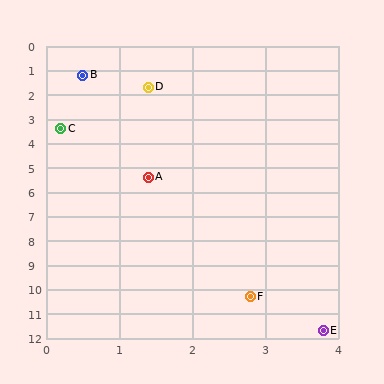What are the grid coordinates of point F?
Point F is at approximately (2.8, 10.3).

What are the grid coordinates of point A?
Point A is at approximately (1.4, 5.4).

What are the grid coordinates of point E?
Point E is at approximately (3.8, 11.7).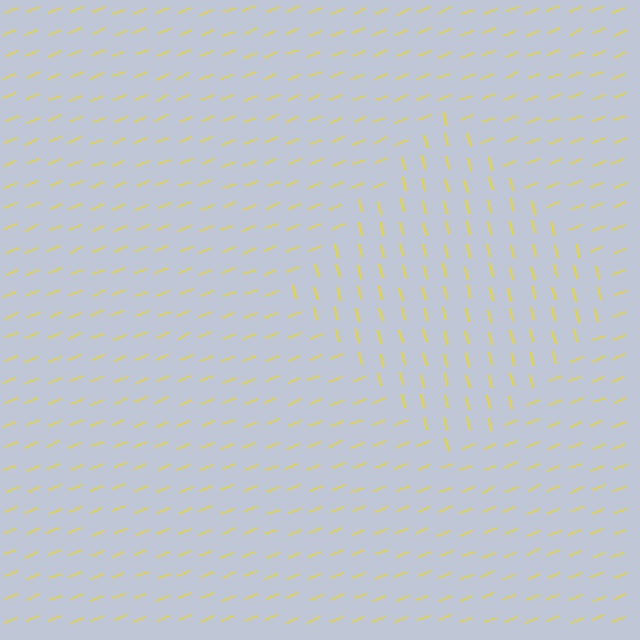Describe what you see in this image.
The image is filled with small yellow line segments. A diamond region in the image has lines oriented differently from the surrounding lines, creating a visible texture boundary.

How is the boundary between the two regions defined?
The boundary is defined purely by a change in line orientation (approximately 81 degrees difference). All lines are the same color and thickness.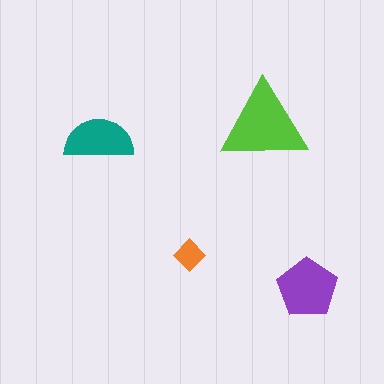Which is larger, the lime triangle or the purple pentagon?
The lime triangle.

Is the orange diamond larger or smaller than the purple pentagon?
Smaller.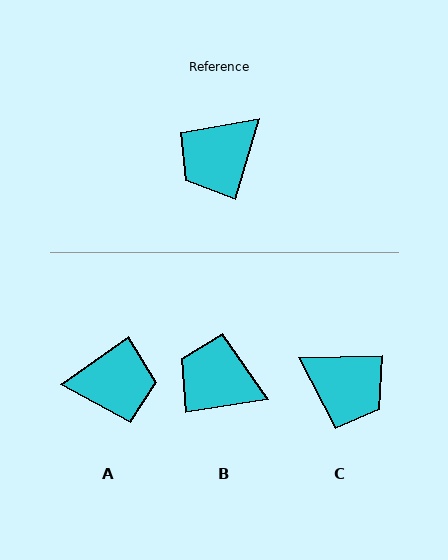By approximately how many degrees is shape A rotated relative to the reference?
Approximately 142 degrees counter-clockwise.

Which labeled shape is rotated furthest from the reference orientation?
A, about 142 degrees away.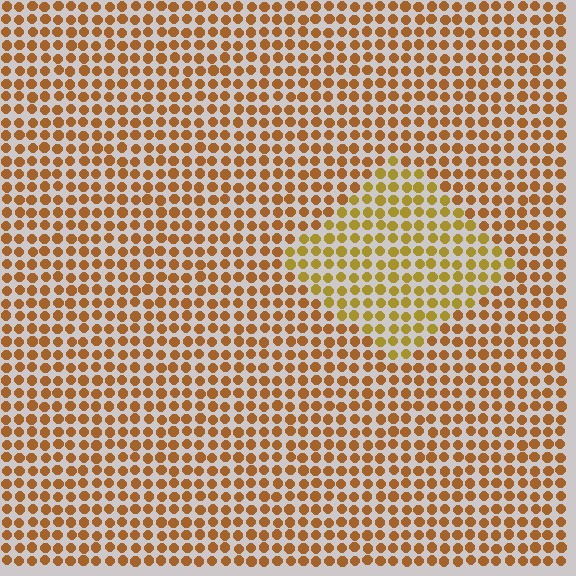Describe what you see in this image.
The image is filled with small brown elements in a uniform arrangement. A diamond-shaped region is visible where the elements are tinted to a slightly different hue, forming a subtle color boundary.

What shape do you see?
I see a diamond.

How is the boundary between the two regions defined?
The boundary is defined purely by a slight shift in hue (about 24 degrees). Spacing, size, and orientation are identical on both sides.